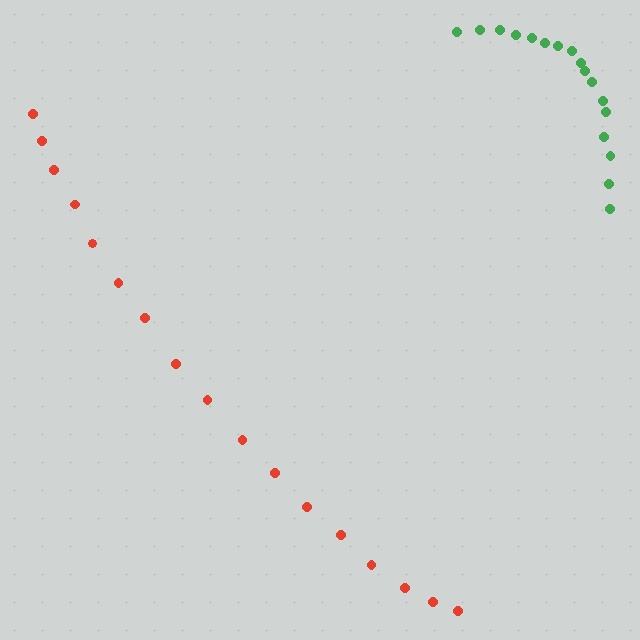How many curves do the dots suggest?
There are 2 distinct paths.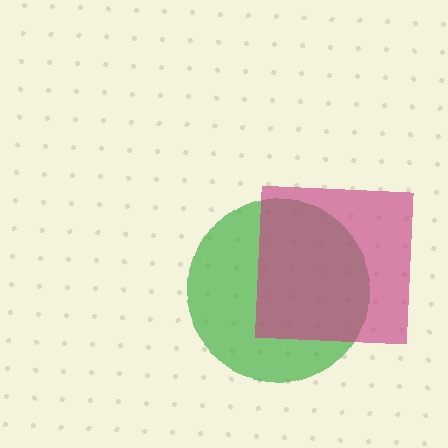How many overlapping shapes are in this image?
There are 2 overlapping shapes in the image.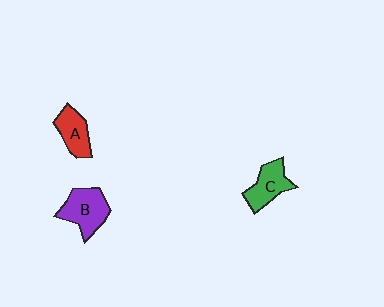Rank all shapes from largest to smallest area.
From largest to smallest: B (purple), C (green), A (red).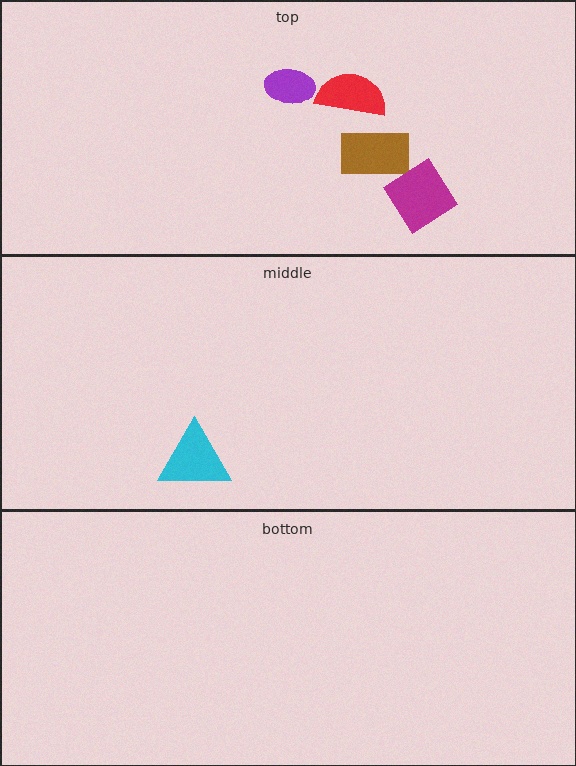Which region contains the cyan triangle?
The middle region.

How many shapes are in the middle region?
1.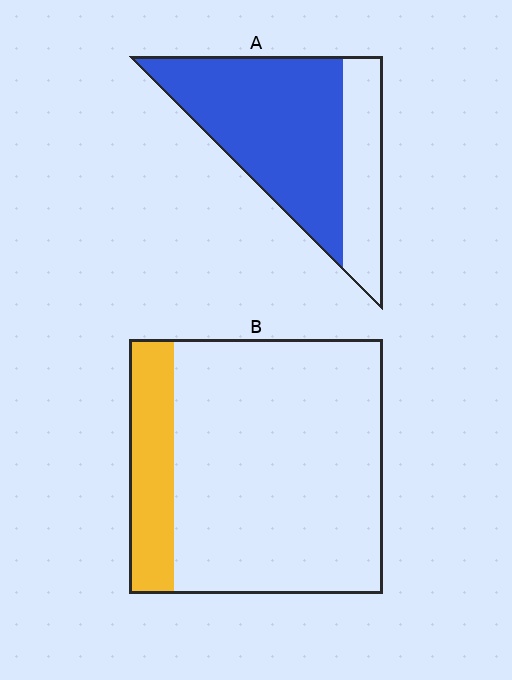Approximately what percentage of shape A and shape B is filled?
A is approximately 70% and B is approximately 20%.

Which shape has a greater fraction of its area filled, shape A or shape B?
Shape A.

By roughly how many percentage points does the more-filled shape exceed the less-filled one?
By roughly 55 percentage points (A over B).